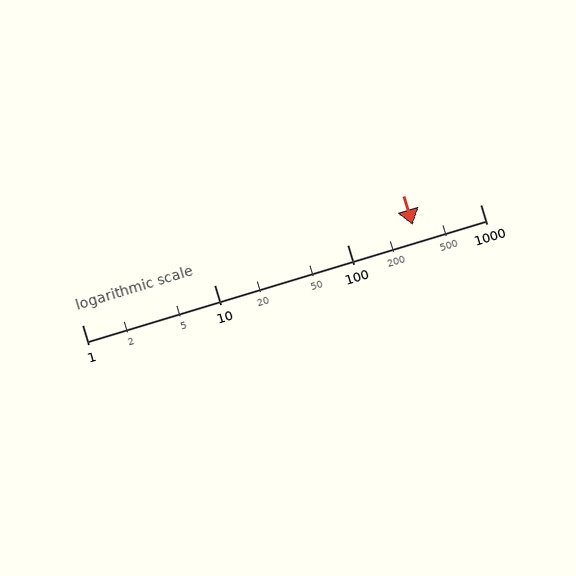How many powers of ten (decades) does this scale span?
The scale spans 3 decades, from 1 to 1000.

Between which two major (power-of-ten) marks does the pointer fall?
The pointer is between 100 and 1000.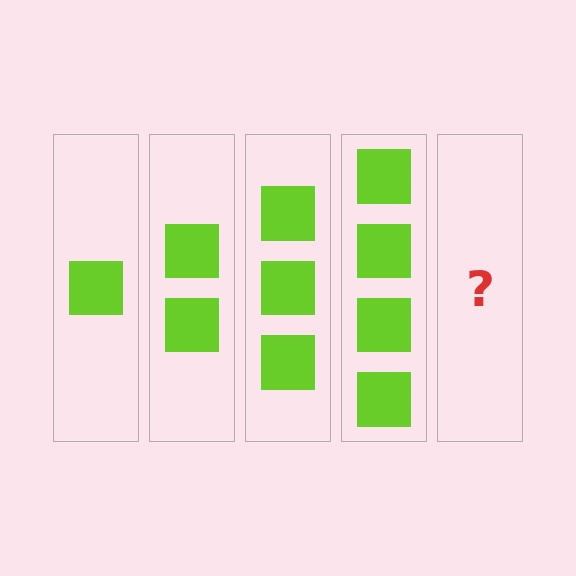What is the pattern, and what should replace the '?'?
The pattern is that each step adds one more square. The '?' should be 5 squares.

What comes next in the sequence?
The next element should be 5 squares.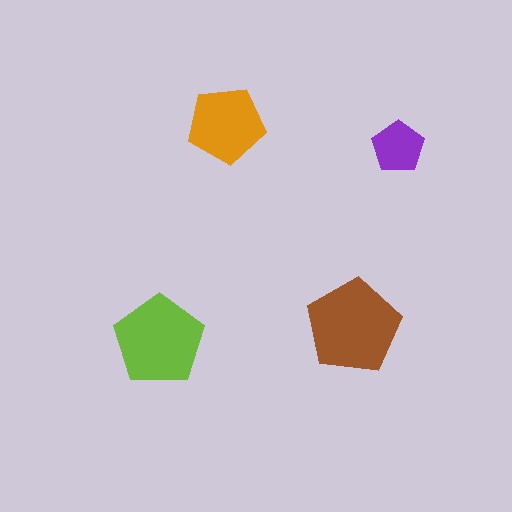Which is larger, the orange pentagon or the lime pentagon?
The lime one.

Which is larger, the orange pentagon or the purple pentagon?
The orange one.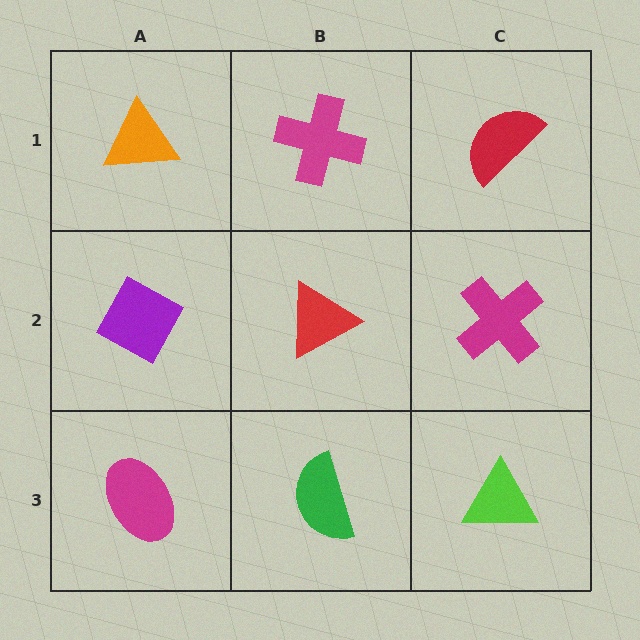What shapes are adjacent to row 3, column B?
A red triangle (row 2, column B), a magenta ellipse (row 3, column A), a lime triangle (row 3, column C).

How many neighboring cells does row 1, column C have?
2.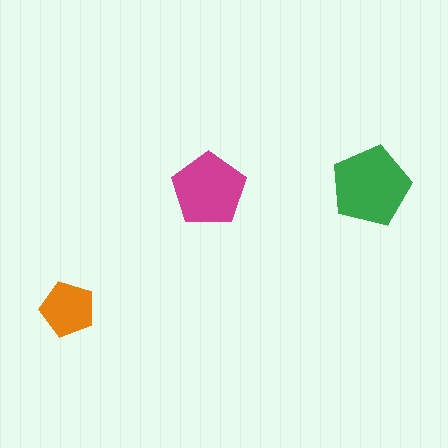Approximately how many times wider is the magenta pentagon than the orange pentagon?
About 1.5 times wider.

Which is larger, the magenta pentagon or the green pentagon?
The green one.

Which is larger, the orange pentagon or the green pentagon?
The green one.